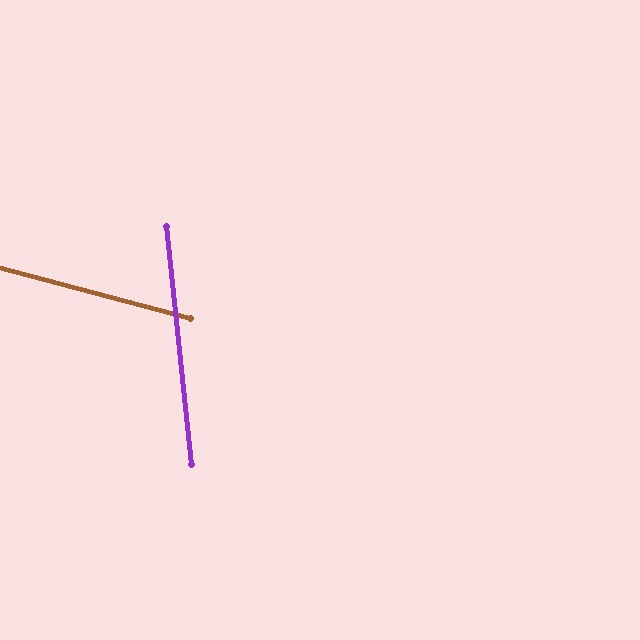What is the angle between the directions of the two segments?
Approximately 69 degrees.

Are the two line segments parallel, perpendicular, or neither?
Neither parallel nor perpendicular — they differ by about 69°.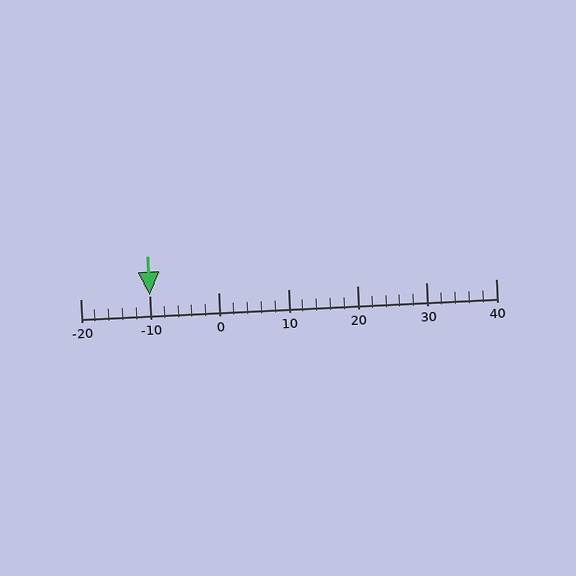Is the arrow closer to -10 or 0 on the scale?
The arrow is closer to -10.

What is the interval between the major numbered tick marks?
The major tick marks are spaced 10 units apart.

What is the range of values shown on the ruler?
The ruler shows values from -20 to 40.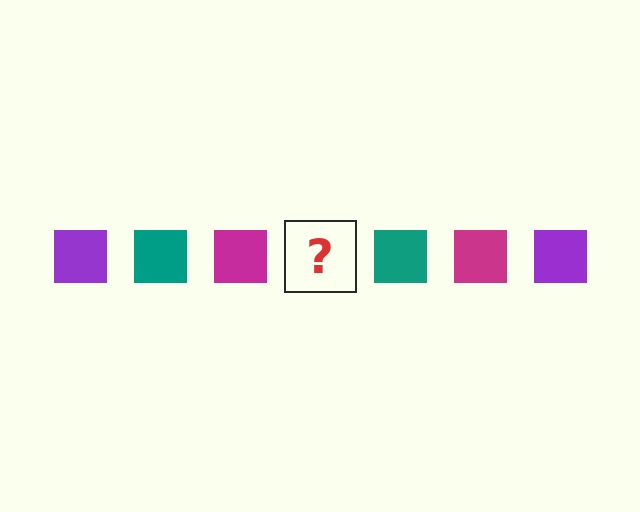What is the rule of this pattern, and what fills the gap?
The rule is that the pattern cycles through purple, teal, magenta squares. The gap should be filled with a purple square.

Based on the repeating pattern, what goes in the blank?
The blank should be a purple square.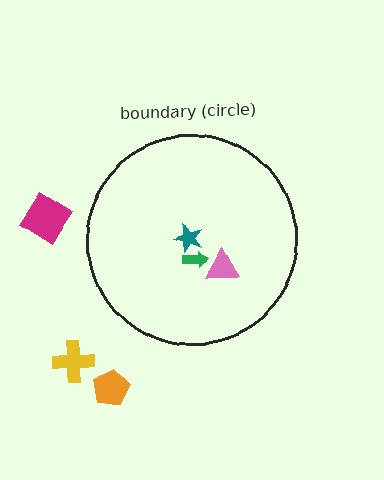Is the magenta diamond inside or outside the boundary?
Outside.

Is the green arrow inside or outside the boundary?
Inside.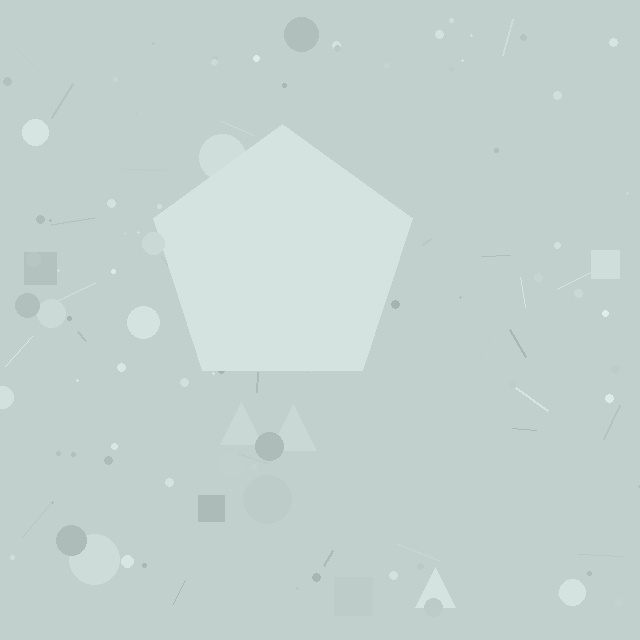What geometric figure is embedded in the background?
A pentagon is embedded in the background.